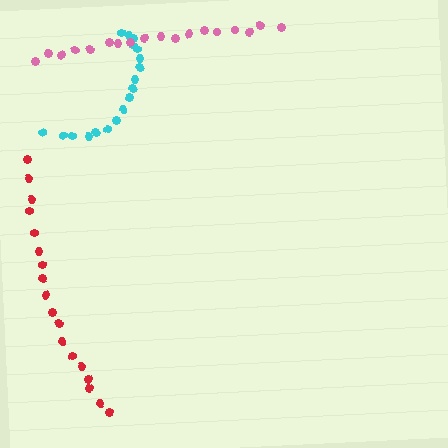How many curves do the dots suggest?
There are 3 distinct paths.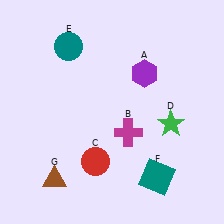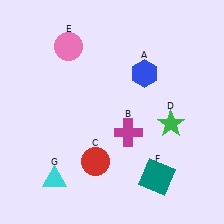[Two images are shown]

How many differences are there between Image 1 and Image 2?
There are 3 differences between the two images.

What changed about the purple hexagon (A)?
In Image 1, A is purple. In Image 2, it changed to blue.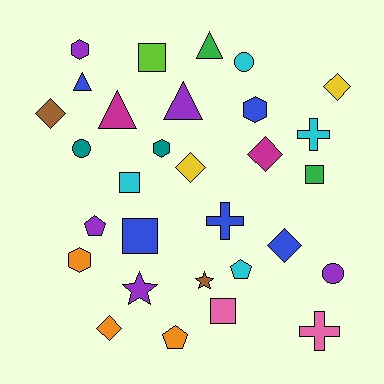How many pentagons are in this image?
There are 3 pentagons.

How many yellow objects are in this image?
There are 2 yellow objects.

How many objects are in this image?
There are 30 objects.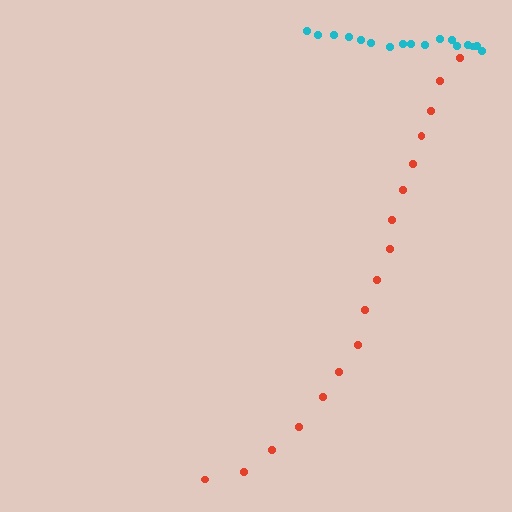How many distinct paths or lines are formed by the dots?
There are 2 distinct paths.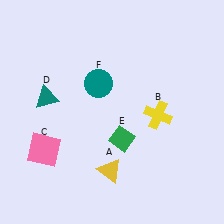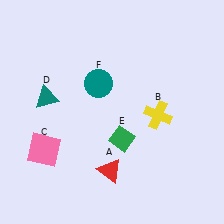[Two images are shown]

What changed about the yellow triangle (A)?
In Image 1, A is yellow. In Image 2, it changed to red.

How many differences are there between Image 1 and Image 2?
There is 1 difference between the two images.